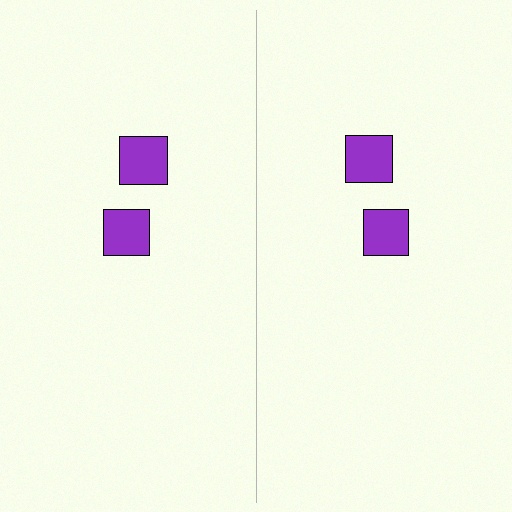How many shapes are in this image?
There are 4 shapes in this image.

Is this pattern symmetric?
Yes, this pattern has bilateral (reflection) symmetry.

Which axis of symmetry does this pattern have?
The pattern has a vertical axis of symmetry running through the center of the image.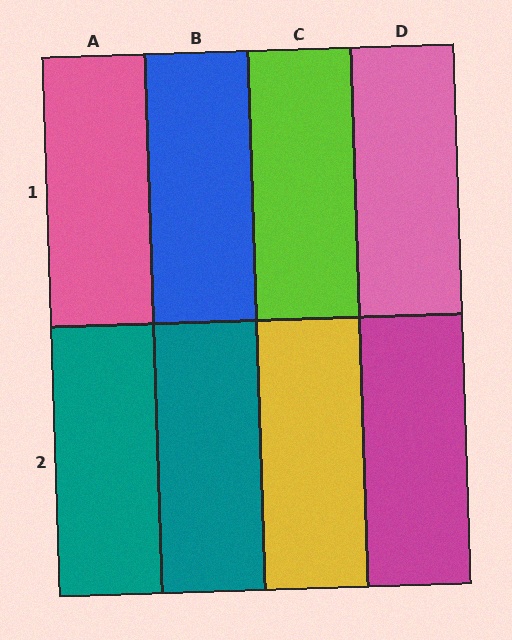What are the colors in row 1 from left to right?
Pink, blue, lime, pink.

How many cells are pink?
2 cells are pink.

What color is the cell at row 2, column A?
Teal.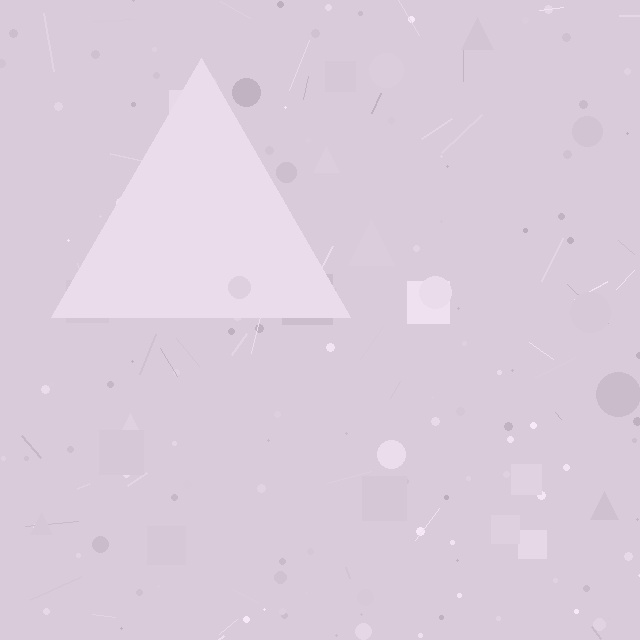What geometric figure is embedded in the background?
A triangle is embedded in the background.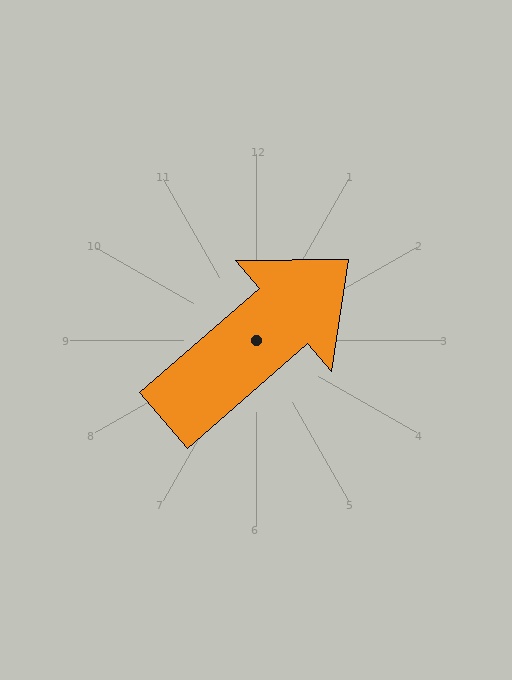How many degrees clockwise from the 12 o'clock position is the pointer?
Approximately 49 degrees.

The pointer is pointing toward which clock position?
Roughly 2 o'clock.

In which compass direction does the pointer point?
Northeast.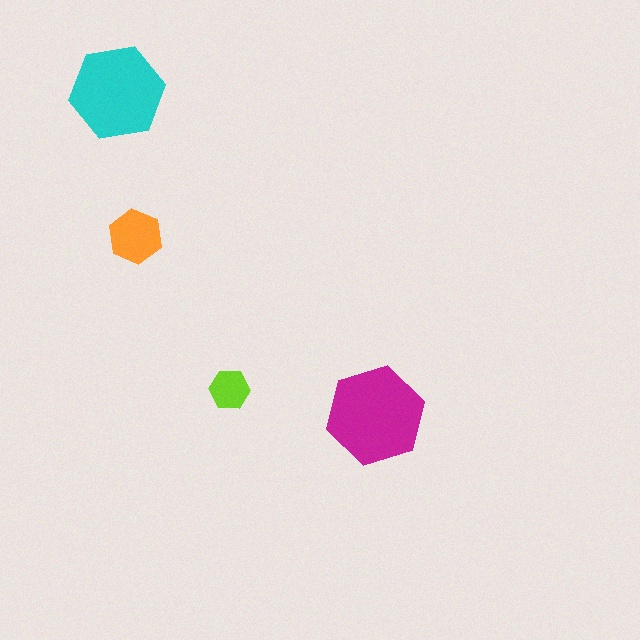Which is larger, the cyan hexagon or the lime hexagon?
The cyan one.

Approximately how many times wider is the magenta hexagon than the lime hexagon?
About 2.5 times wider.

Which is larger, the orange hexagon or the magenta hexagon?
The magenta one.